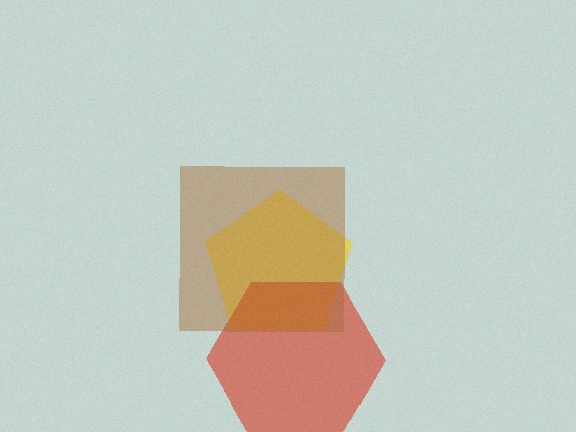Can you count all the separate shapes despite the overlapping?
Yes, there are 3 separate shapes.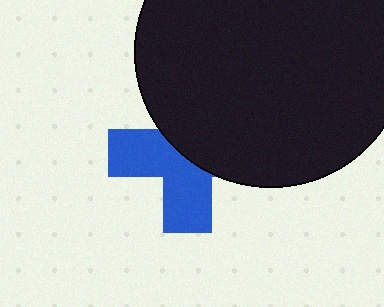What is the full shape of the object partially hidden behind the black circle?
The partially hidden object is a blue cross.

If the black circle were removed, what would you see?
You would see the complete blue cross.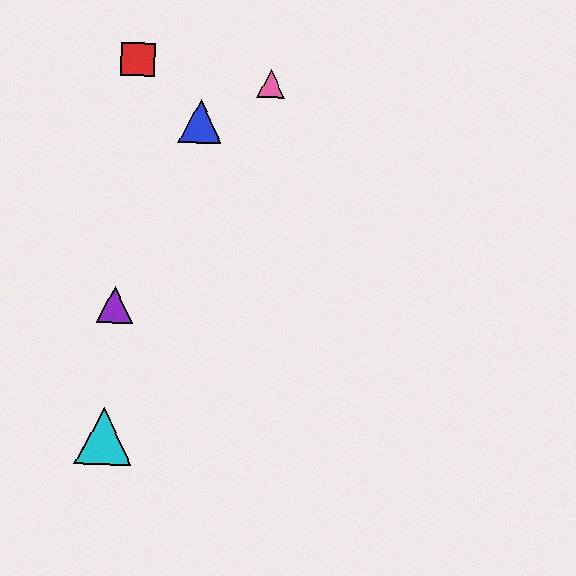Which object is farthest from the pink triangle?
The cyan triangle is farthest from the pink triangle.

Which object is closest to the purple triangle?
The cyan triangle is closest to the purple triangle.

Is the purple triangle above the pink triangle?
No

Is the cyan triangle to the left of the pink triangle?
Yes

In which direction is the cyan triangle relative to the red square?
The cyan triangle is below the red square.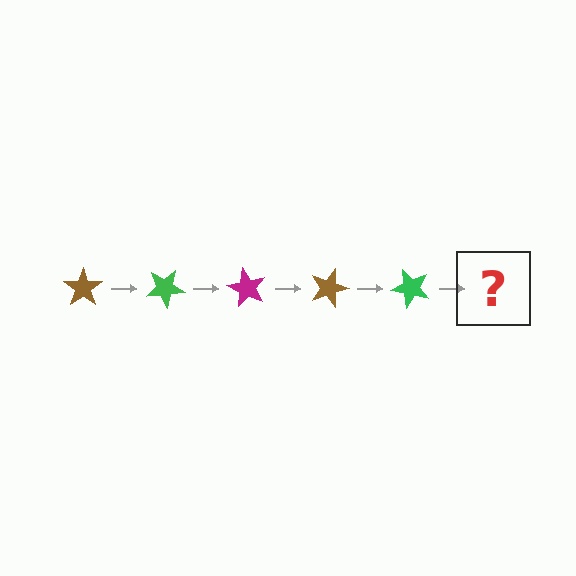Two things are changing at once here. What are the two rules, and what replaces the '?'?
The two rules are that it rotates 30 degrees each step and the color cycles through brown, green, and magenta. The '?' should be a magenta star, rotated 150 degrees from the start.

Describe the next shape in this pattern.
It should be a magenta star, rotated 150 degrees from the start.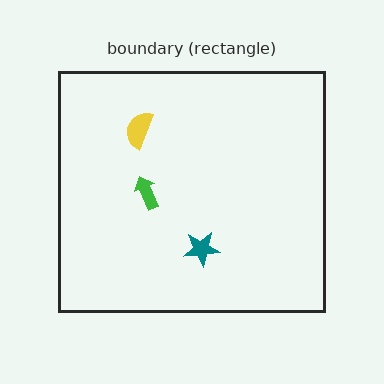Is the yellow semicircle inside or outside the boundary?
Inside.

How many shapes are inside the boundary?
3 inside, 0 outside.